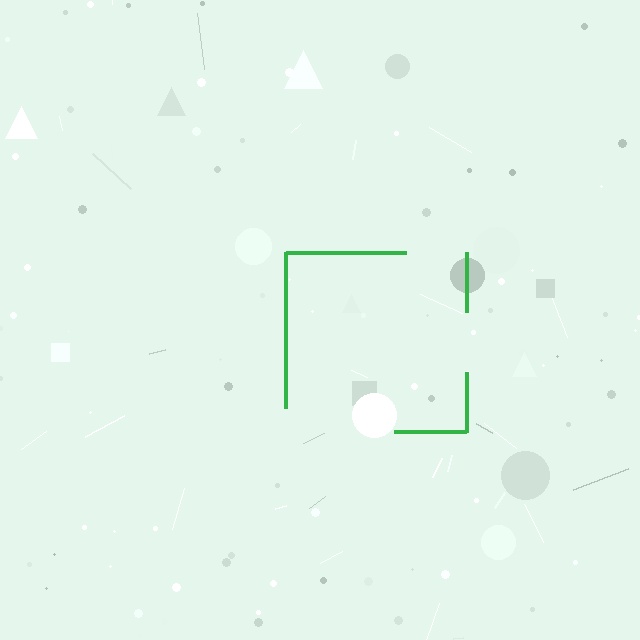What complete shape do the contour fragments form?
The contour fragments form a square.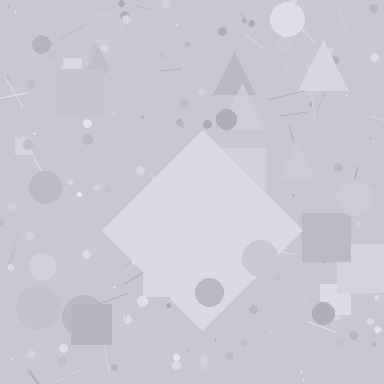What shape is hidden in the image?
A diamond is hidden in the image.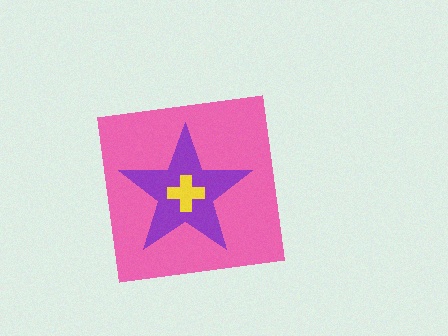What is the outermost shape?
The pink square.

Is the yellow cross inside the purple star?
Yes.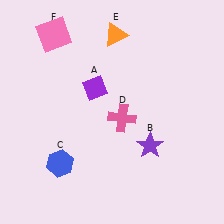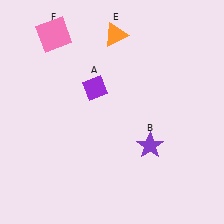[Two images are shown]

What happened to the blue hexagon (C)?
The blue hexagon (C) was removed in Image 2. It was in the bottom-left area of Image 1.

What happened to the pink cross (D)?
The pink cross (D) was removed in Image 2. It was in the bottom-right area of Image 1.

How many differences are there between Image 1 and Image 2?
There are 2 differences between the two images.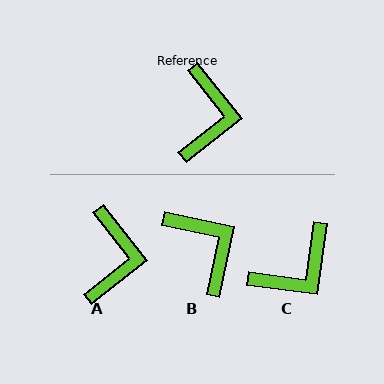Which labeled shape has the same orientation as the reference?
A.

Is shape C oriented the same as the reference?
No, it is off by about 46 degrees.